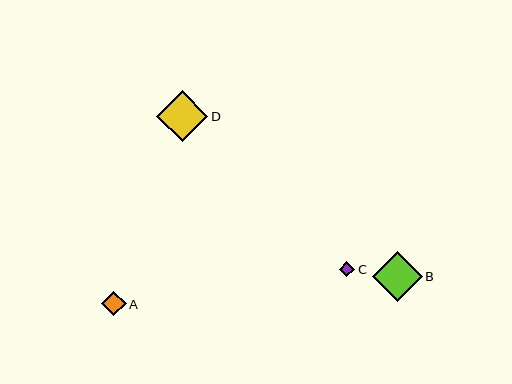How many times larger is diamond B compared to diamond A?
Diamond B is approximately 2.1 times the size of diamond A.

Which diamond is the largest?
Diamond D is the largest with a size of approximately 51 pixels.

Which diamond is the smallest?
Diamond C is the smallest with a size of approximately 15 pixels.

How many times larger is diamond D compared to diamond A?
Diamond D is approximately 2.1 times the size of diamond A.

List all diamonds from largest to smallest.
From largest to smallest: D, B, A, C.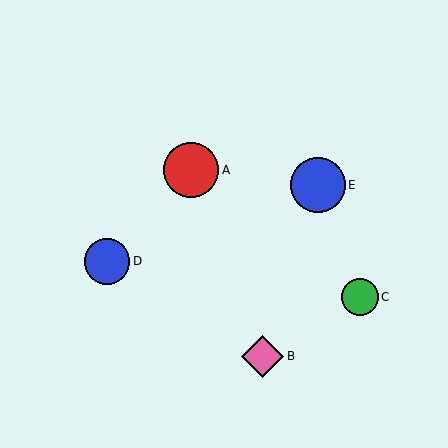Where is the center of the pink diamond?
The center of the pink diamond is at (263, 356).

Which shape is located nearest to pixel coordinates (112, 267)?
The blue circle (labeled D) at (107, 261) is nearest to that location.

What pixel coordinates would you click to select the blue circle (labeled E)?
Click at (318, 185) to select the blue circle E.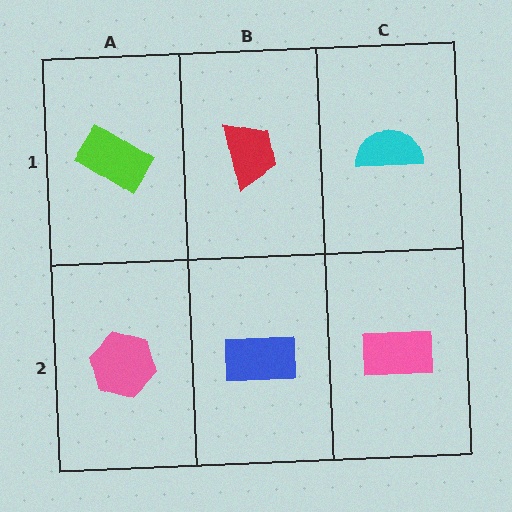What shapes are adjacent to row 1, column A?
A pink hexagon (row 2, column A), a red trapezoid (row 1, column B).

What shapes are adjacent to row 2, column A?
A lime rectangle (row 1, column A), a blue rectangle (row 2, column B).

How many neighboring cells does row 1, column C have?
2.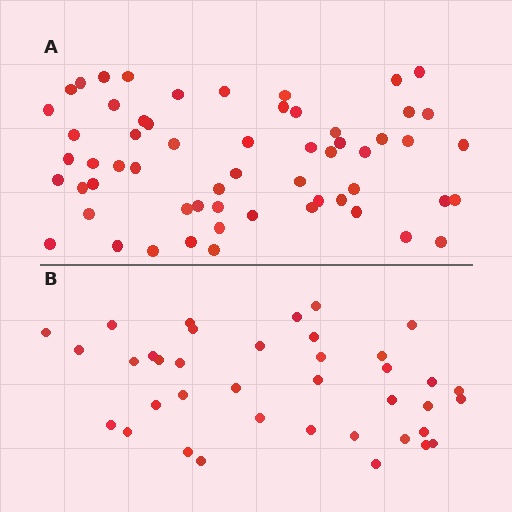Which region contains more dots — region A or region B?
Region A (the top region) has more dots.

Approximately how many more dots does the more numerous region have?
Region A has approximately 20 more dots than region B.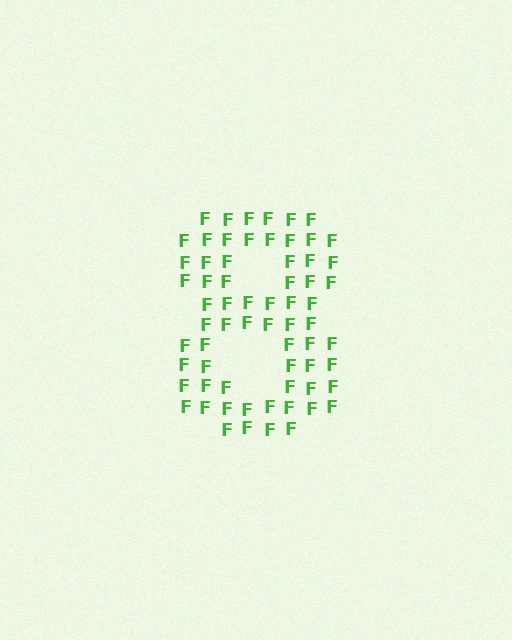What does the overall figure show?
The overall figure shows the digit 8.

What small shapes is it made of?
It is made of small letter F's.